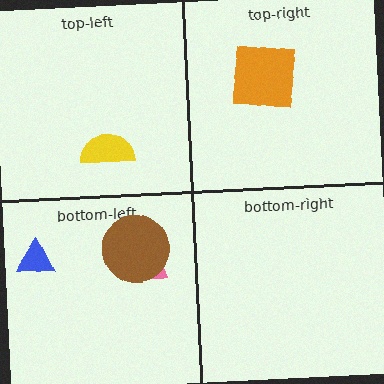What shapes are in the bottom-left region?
The teal rectangle, the pink trapezoid, the blue triangle, the brown circle.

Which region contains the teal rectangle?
The bottom-left region.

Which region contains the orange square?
The top-right region.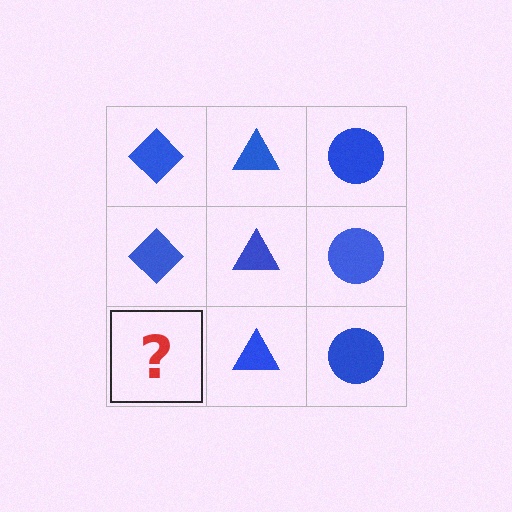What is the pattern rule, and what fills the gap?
The rule is that each column has a consistent shape. The gap should be filled with a blue diamond.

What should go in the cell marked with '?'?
The missing cell should contain a blue diamond.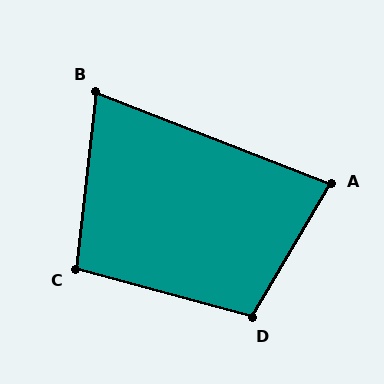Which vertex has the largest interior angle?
D, at approximately 105 degrees.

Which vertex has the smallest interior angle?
B, at approximately 75 degrees.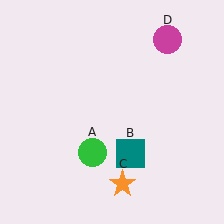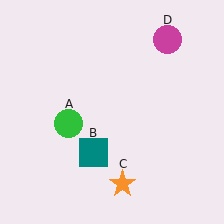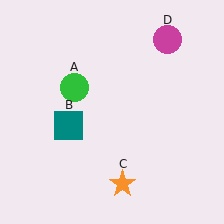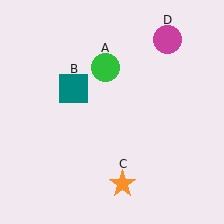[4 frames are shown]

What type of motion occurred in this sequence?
The green circle (object A), teal square (object B) rotated clockwise around the center of the scene.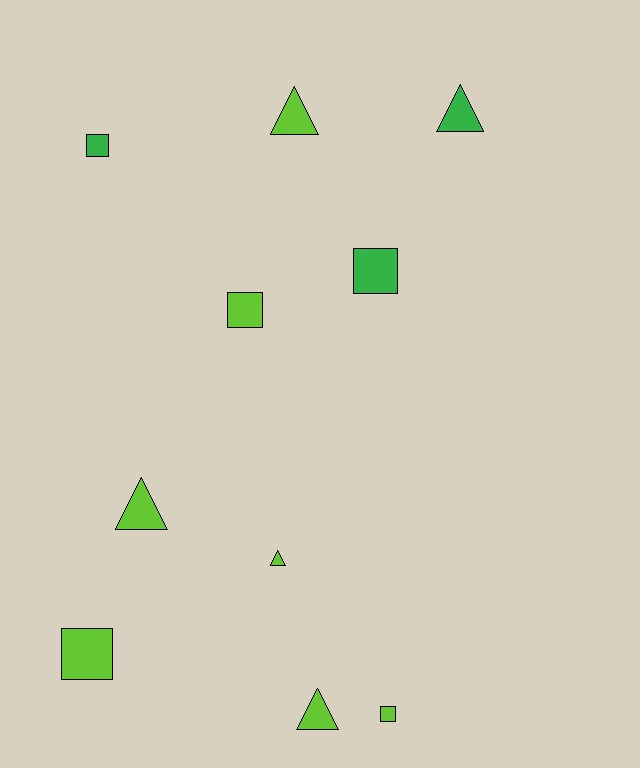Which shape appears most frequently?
Square, with 5 objects.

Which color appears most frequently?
Lime, with 7 objects.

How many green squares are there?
There are 2 green squares.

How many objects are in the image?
There are 10 objects.